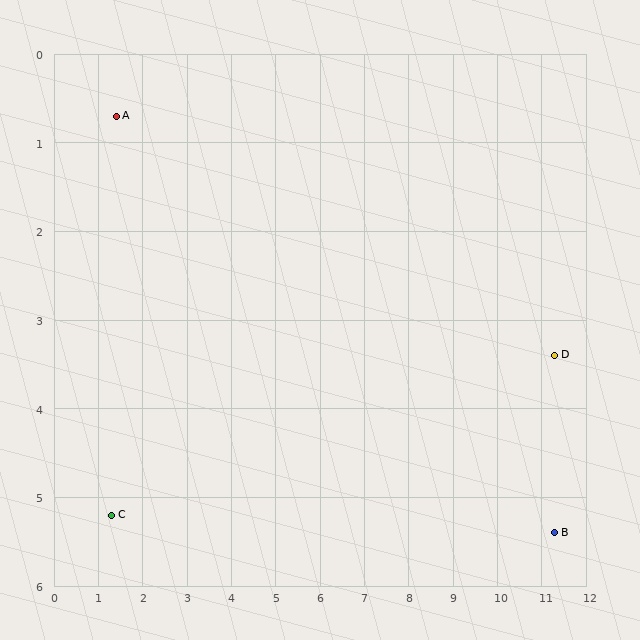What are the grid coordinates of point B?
Point B is at approximately (11.3, 5.4).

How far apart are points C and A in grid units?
Points C and A are about 4.5 grid units apart.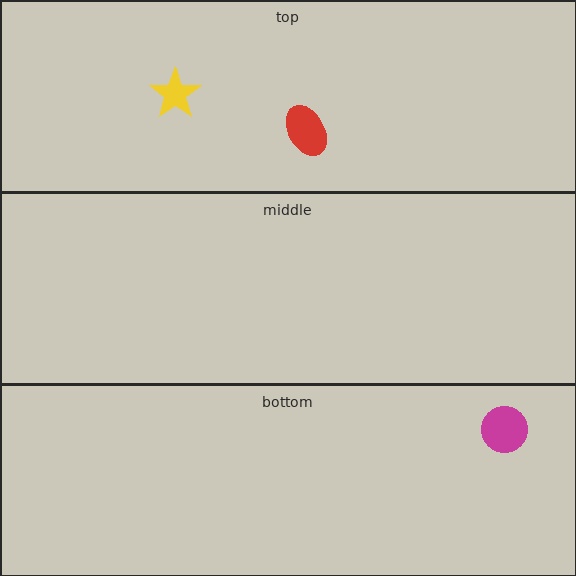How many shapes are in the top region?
2.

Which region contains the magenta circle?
The bottom region.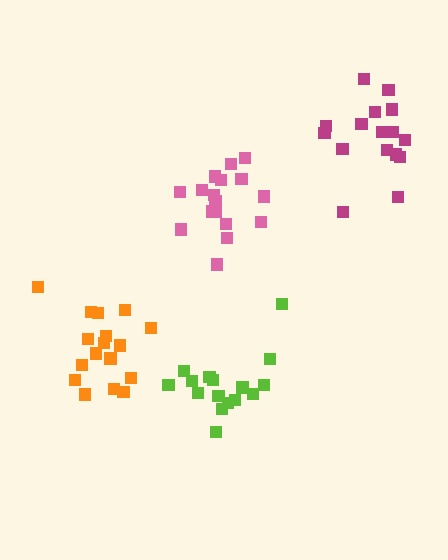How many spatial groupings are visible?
There are 4 spatial groupings.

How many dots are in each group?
Group 1: 17 dots, Group 2: 17 dots, Group 3: 16 dots, Group 4: 16 dots (66 total).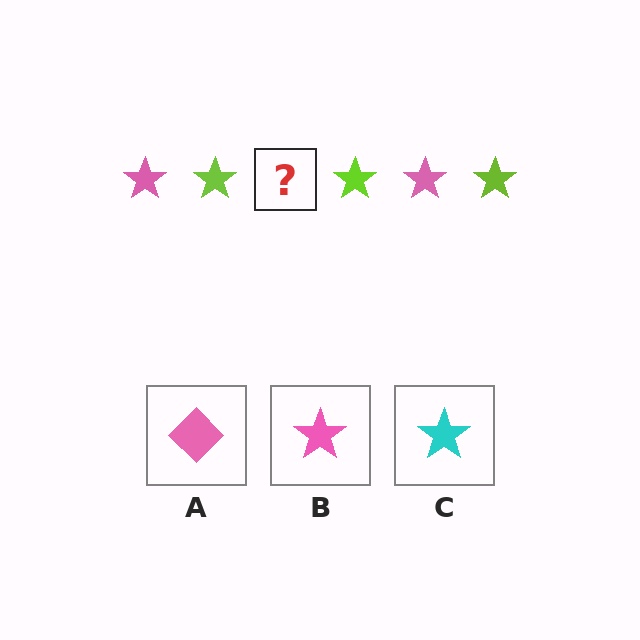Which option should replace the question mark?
Option B.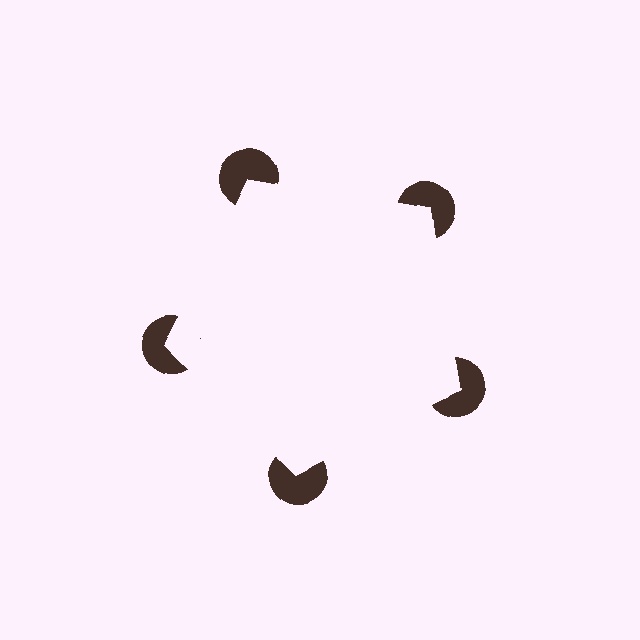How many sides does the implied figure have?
5 sides.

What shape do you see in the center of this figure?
An illusory pentagon — its edges are inferred from the aligned wedge cuts in the pac-man discs, not physically drawn.